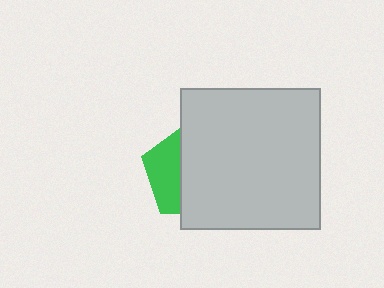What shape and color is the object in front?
The object in front is a light gray square.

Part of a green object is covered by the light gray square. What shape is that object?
It is a pentagon.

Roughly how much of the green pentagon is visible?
A small part of it is visible (roughly 35%).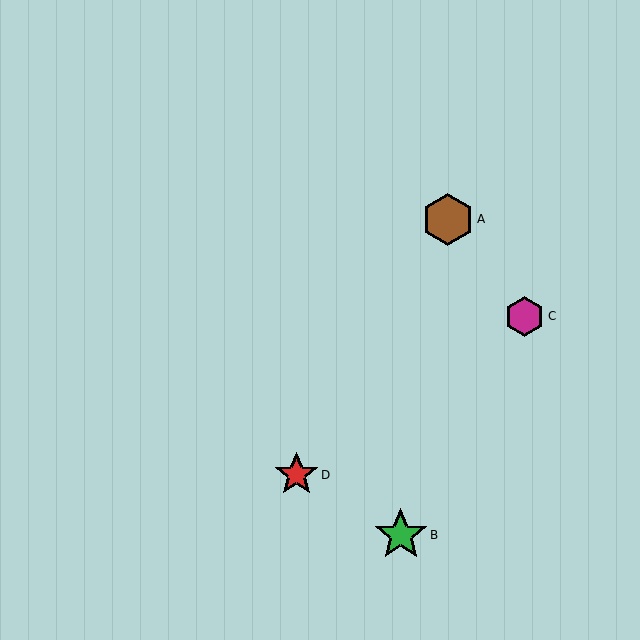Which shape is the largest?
The green star (labeled B) is the largest.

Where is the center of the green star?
The center of the green star is at (401, 535).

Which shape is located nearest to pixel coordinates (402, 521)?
The green star (labeled B) at (401, 535) is nearest to that location.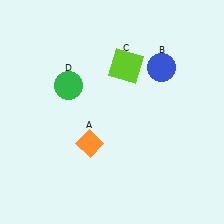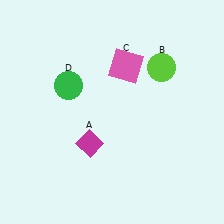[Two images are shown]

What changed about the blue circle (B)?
In Image 1, B is blue. In Image 2, it changed to lime.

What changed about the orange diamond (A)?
In Image 1, A is orange. In Image 2, it changed to magenta.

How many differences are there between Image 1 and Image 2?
There are 3 differences between the two images.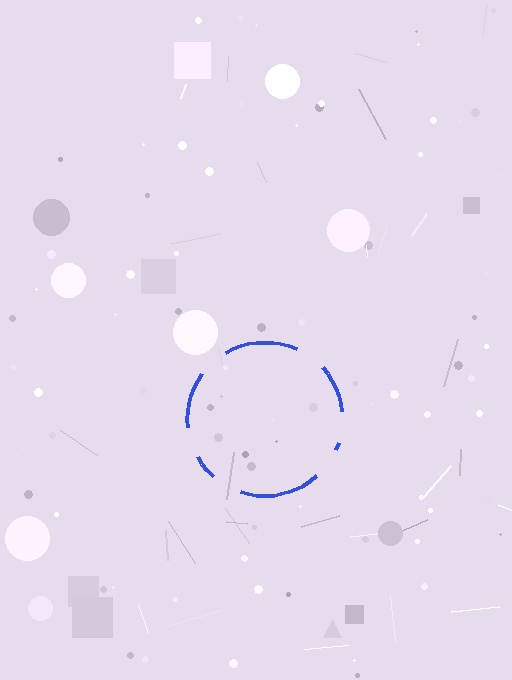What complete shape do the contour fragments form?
The contour fragments form a circle.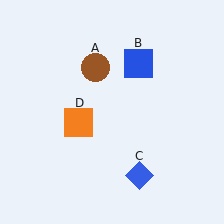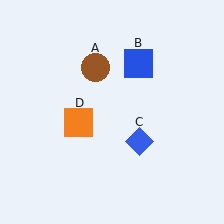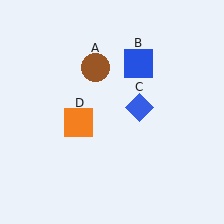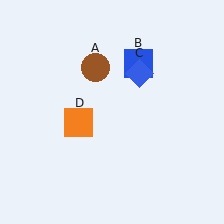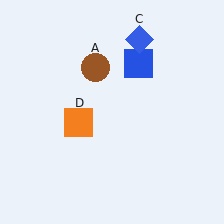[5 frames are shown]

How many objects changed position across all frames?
1 object changed position: blue diamond (object C).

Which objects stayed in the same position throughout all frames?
Brown circle (object A) and blue square (object B) and orange square (object D) remained stationary.